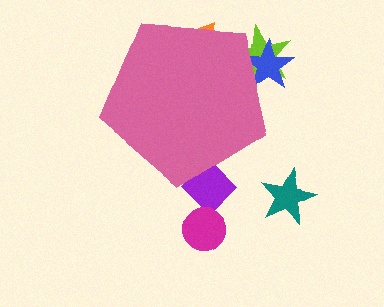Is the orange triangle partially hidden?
Yes, the orange triangle is partially hidden behind the pink pentagon.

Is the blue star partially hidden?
Yes, the blue star is partially hidden behind the pink pentagon.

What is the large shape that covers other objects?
A pink pentagon.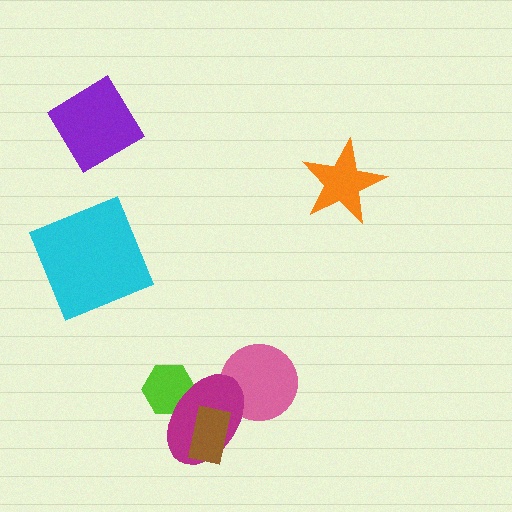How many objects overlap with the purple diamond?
0 objects overlap with the purple diamond.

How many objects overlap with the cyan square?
0 objects overlap with the cyan square.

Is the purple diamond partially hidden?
No, no other shape covers it.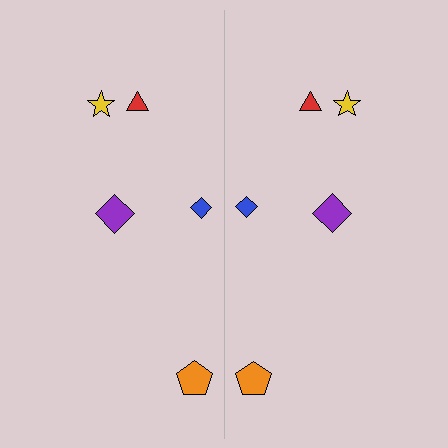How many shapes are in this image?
There are 10 shapes in this image.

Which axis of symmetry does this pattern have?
The pattern has a vertical axis of symmetry running through the center of the image.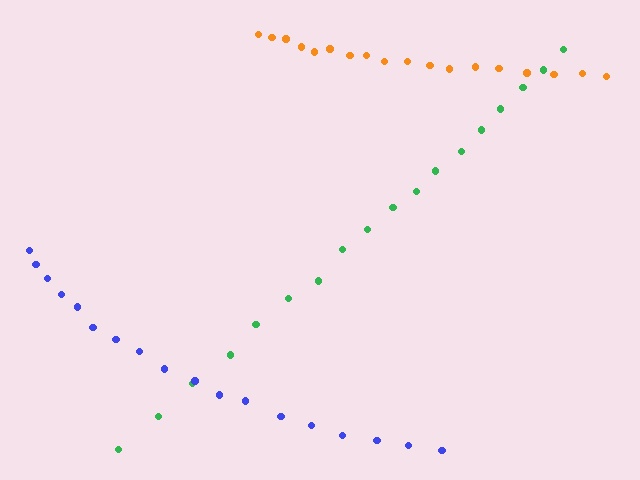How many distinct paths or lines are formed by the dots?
There are 3 distinct paths.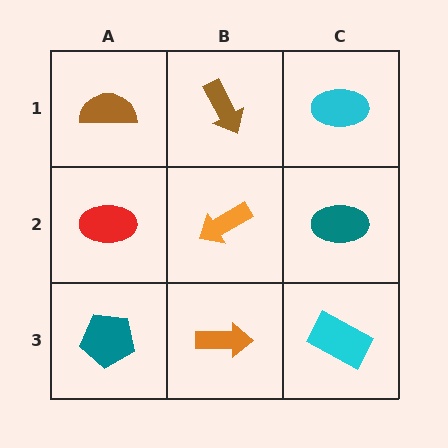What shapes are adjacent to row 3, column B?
An orange arrow (row 2, column B), a teal pentagon (row 3, column A), a cyan rectangle (row 3, column C).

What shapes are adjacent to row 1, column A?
A red ellipse (row 2, column A), a brown arrow (row 1, column B).